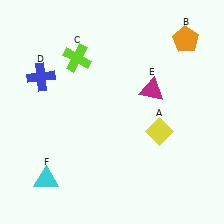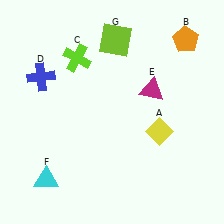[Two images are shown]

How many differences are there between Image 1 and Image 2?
There is 1 difference between the two images.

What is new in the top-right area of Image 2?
A lime square (G) was added in the top-right area of Image 2.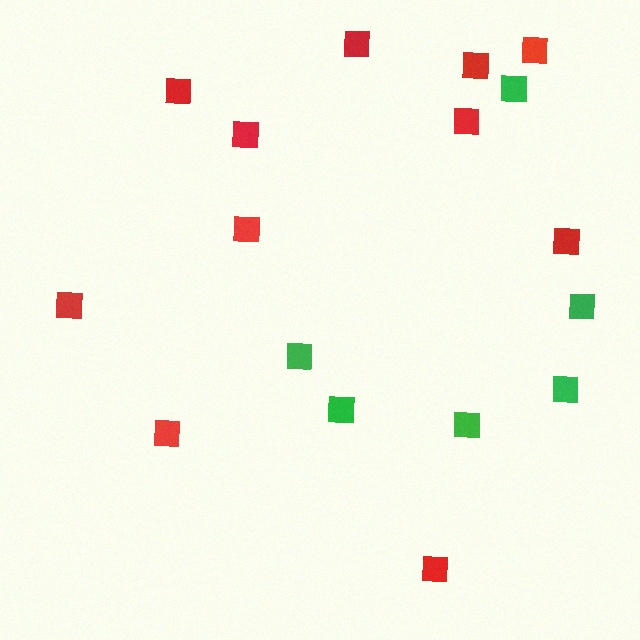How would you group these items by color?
There are 2 groups: one group of red squares (11) and one group of green squares (6).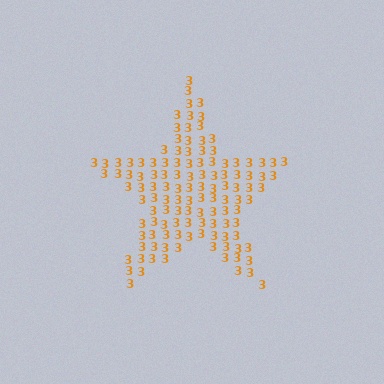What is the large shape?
The large shape is a star.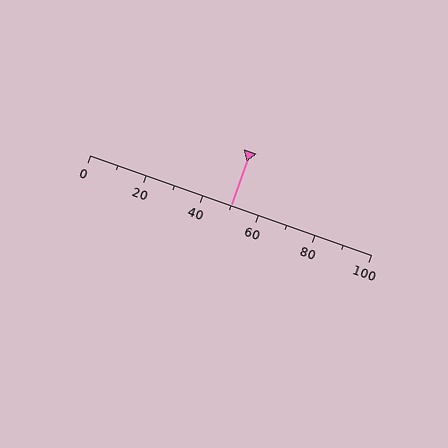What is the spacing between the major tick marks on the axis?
The major ticks are spaced 20 apart.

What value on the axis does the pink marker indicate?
The marker indicates approximately 50.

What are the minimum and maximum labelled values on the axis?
The axis runs from 0 to 100.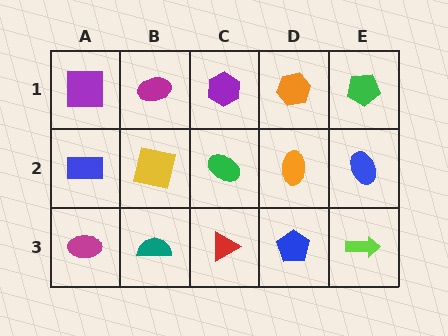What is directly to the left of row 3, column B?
A magenta ellipse.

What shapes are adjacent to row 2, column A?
A purple square (row 1, column A), a magenta ellipse (row 3, column A), a yellow square (row 2, column B).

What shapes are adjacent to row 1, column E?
A blue ellipse (row 2, column E), an orange hexagon (row 1, column D).